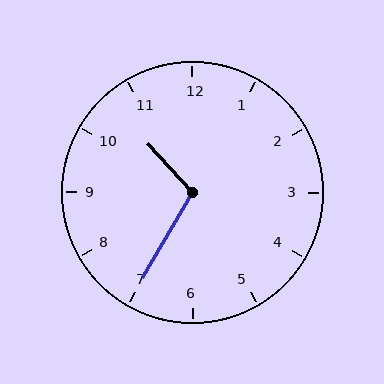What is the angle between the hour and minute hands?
Approximately 108 degrees.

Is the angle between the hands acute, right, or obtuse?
It is obtuse.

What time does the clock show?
10:35.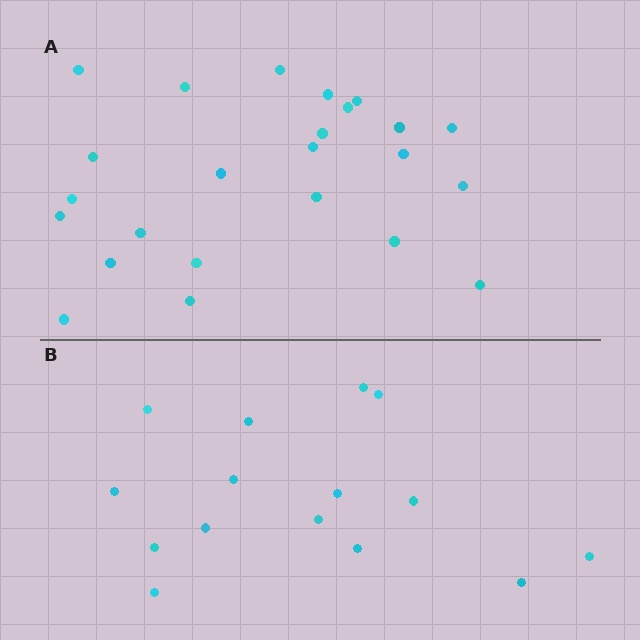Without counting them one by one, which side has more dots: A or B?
Region A (the top region) has more dots.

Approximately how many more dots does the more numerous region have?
Region A has roughly 8 or so more dots than region B.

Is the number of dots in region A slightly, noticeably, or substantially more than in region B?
Region A has substantially more. The ratio is roughly 1.6 to 1.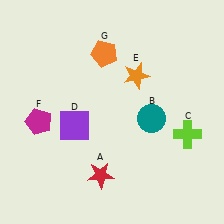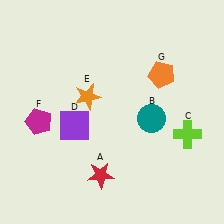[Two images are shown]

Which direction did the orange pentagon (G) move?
The orange pentagon (G) moved right.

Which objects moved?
The objects that moved are: the orange star (E), the orange pentagon (G).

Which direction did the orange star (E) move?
The orange star (E) moved left.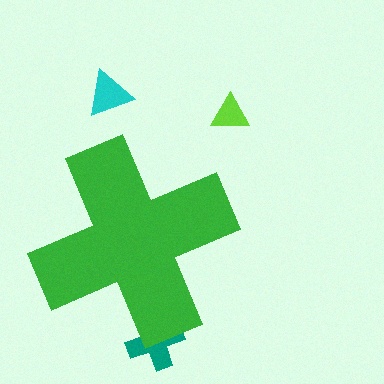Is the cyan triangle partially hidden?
No, the cyan triangle is fully visible.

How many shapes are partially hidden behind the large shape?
1 shape is partially hidden.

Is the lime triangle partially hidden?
No, the lime triangle is fully visible.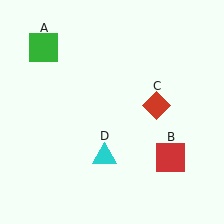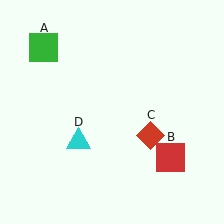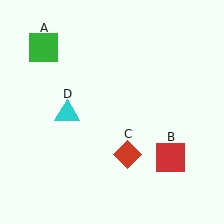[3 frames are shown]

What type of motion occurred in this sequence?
The red diamond (object C), cyan triangle (object D) rotated clockwise around the center of the scene.